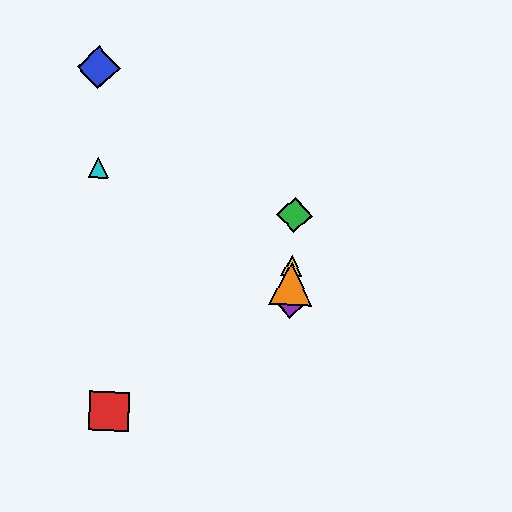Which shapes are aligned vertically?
The green diamond, the yellow triangle, the purple diamond, the orange triangle are aligned vertically.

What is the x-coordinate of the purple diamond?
The purple diamond is at x≈290.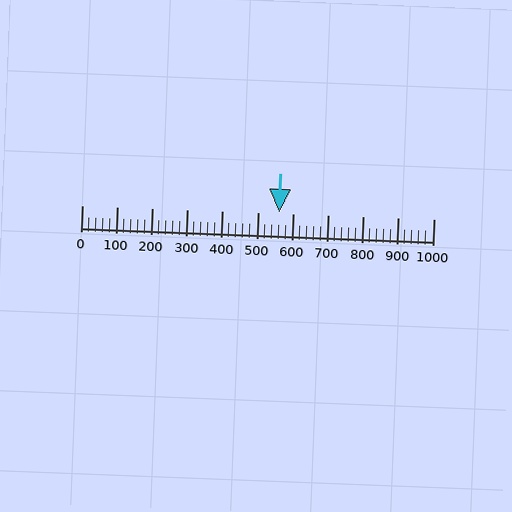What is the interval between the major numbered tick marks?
The major tick marks are spaced 100 units apart.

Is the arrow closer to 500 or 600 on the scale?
The arrow is closer to 600.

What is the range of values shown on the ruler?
The ruler shows values from 0 to 1000.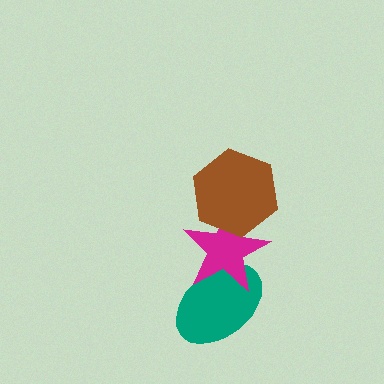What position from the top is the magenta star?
The magenta star is 2nd from the top.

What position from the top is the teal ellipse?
The teal ellipse is 3rd from the top.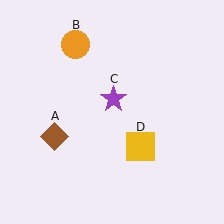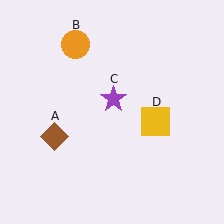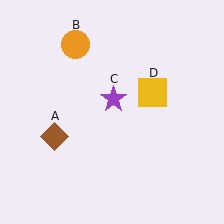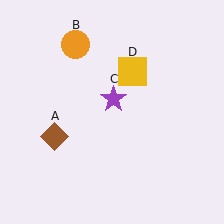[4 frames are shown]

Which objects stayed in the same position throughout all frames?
Brown diamond (object A) and orange circle (object B) and purple star (object C) remained stationary.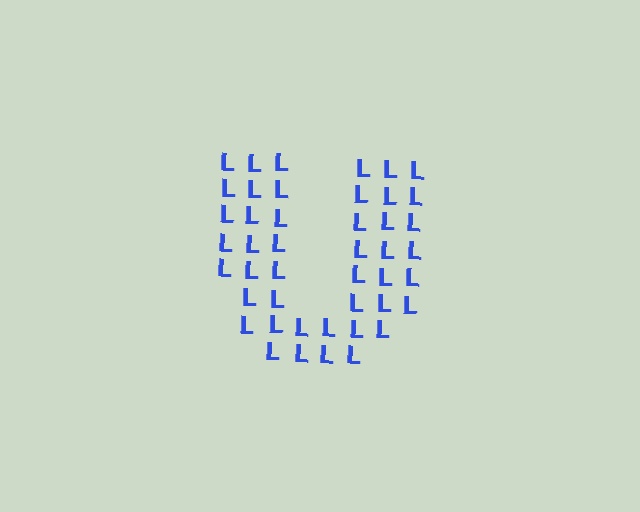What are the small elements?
The small elements are letter L's.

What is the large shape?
The large shape is the letter U.